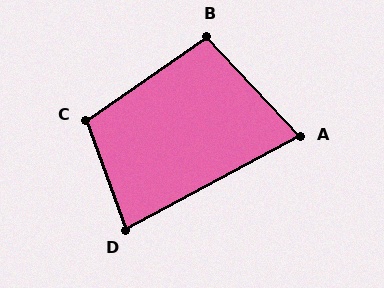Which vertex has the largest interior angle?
C, at approximately 105 degrees.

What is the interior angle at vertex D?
Approximately 82 degrees (acute).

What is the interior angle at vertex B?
Approximately 98 degrees (obtuse).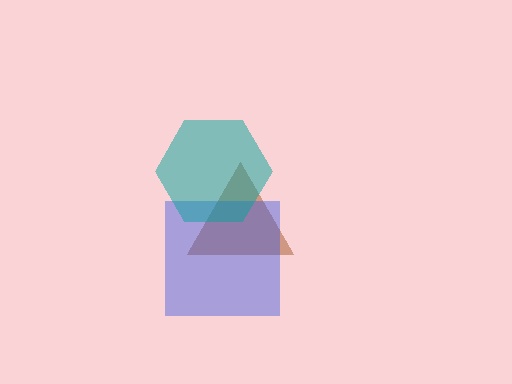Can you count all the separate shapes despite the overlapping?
Yes, there are 3 separate shapes.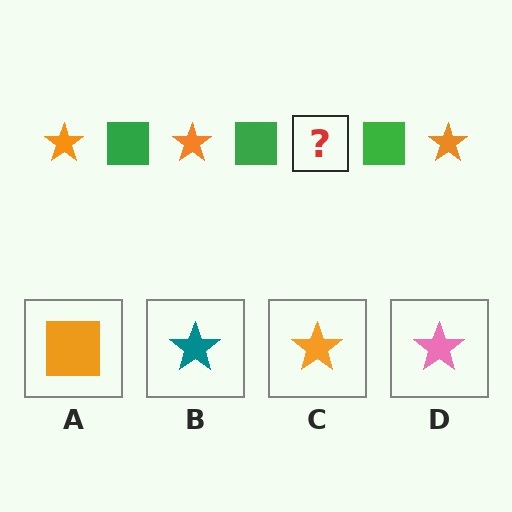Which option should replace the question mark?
Option C.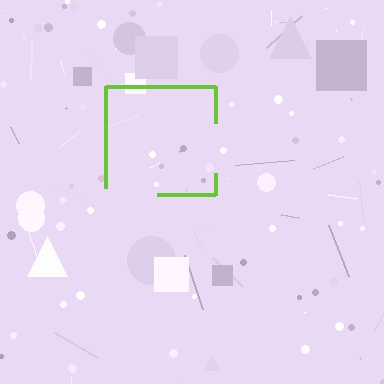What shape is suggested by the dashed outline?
The dashed outline suggests a square.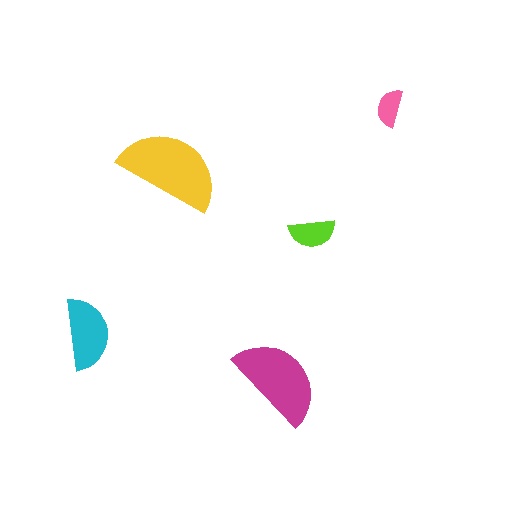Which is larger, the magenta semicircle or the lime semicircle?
The magenta one.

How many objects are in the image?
There are 5 objects in the image.